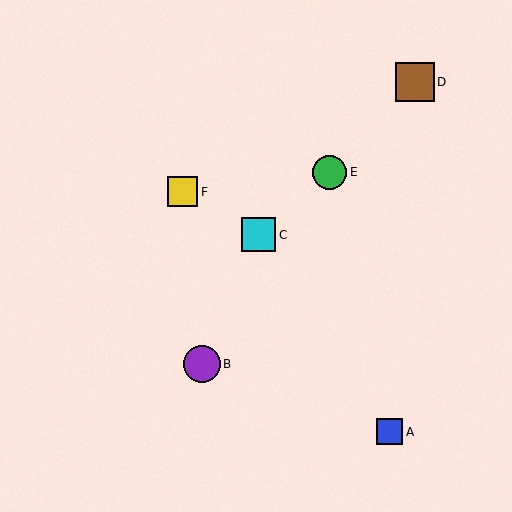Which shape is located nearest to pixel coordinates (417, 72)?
The brown square (labeled D) at (415, 82) is nearest to that location.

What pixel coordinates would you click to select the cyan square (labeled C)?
Click at (259, 235) to select the cyan square C.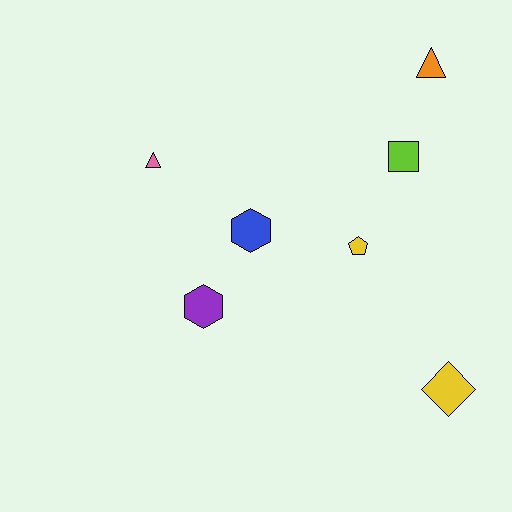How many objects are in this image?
There are 7 objects.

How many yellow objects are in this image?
There are 2 yellow objects.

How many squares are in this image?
There is 1 square.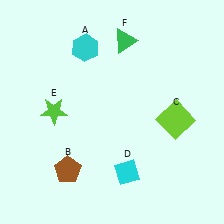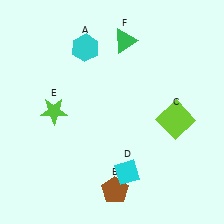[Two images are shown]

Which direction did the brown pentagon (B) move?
The brown pentagon (B) moved right.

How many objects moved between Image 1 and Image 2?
1 object moved between the two images.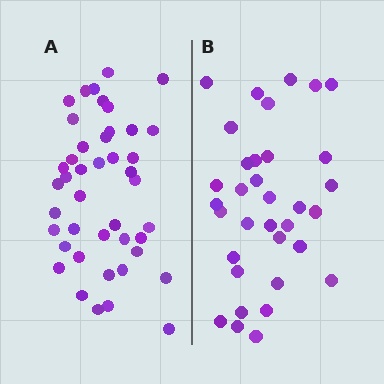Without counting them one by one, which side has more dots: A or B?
Region A (the left region) has more dots.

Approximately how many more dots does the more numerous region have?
Region A has roughly 8 or so more dots than region B.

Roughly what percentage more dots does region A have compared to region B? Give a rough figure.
About 25% more.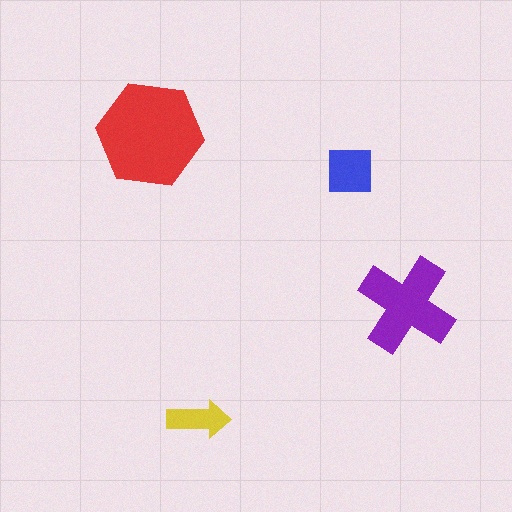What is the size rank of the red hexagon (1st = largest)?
1st.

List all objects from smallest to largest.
The yellow arrow, the blue square, the purple cross, the red hexagon.